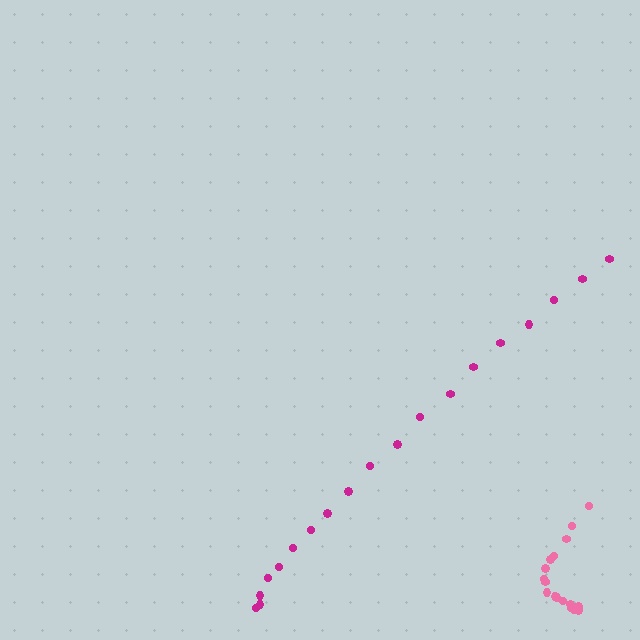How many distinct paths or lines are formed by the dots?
There are 2 distinct paths.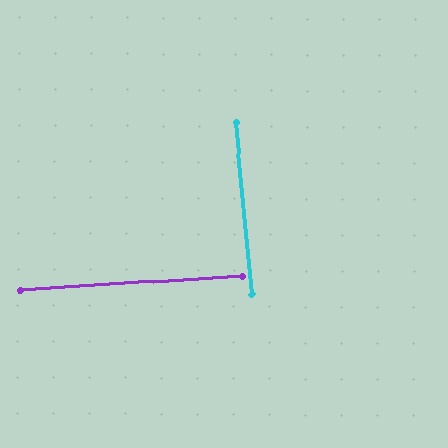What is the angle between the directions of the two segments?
Approximately 88 degrees.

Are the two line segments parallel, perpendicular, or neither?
Perpendicular — they meet at approximately 88°.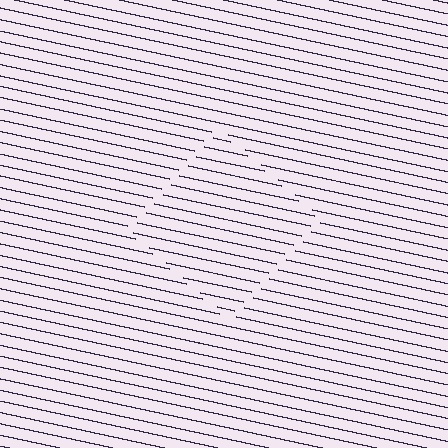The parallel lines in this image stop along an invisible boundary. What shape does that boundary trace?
An illusory square. The interior of the shape contains the same grating, shifted by half a period — the contour is defined by the phase discontinuity where line-ends from the inner and outer gratings abut.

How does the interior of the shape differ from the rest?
The interior of the shape contains the same grating, shifted by half a period — the contour is defined by the phase discontinuity where line-ends from the inner and outer gratings abut.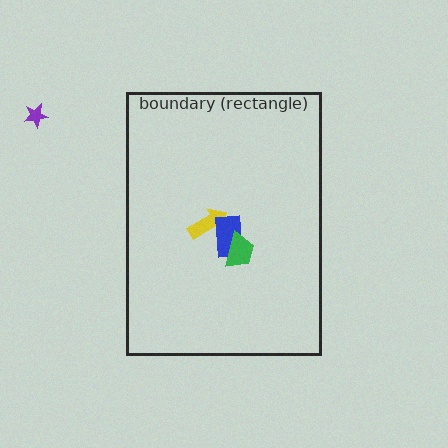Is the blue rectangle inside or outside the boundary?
Inside.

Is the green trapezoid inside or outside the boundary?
Inside.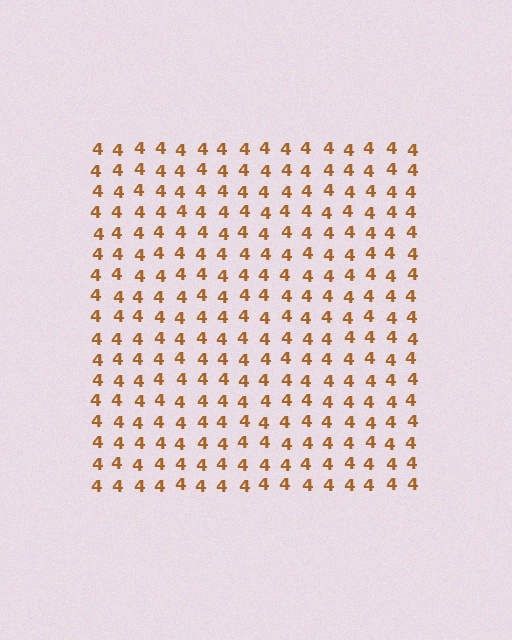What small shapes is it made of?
It is made of small digit 4's.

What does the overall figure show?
The overall figure shows a square.